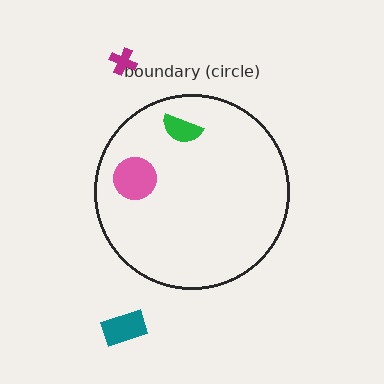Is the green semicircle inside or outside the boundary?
Inside.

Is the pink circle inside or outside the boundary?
Inside.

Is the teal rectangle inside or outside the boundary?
Outside.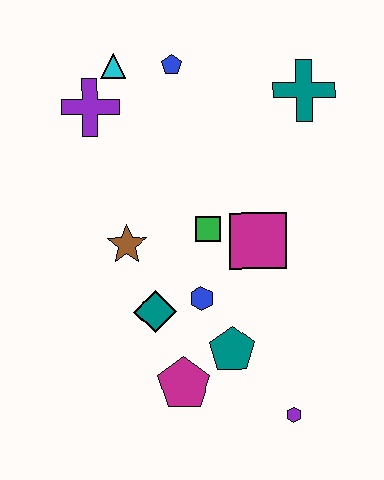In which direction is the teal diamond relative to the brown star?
The teal diamond is below the brown star.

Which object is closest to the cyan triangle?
The purple cross is closest to the cyan triangle.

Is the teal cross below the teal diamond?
No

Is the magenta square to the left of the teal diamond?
No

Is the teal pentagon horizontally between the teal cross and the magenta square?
No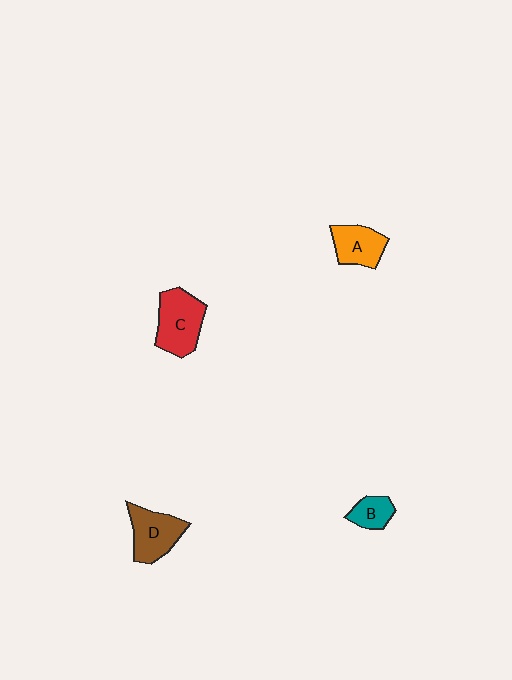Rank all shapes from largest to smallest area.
From largest to smallest: C (red), D (brown), A (orange), B (teal).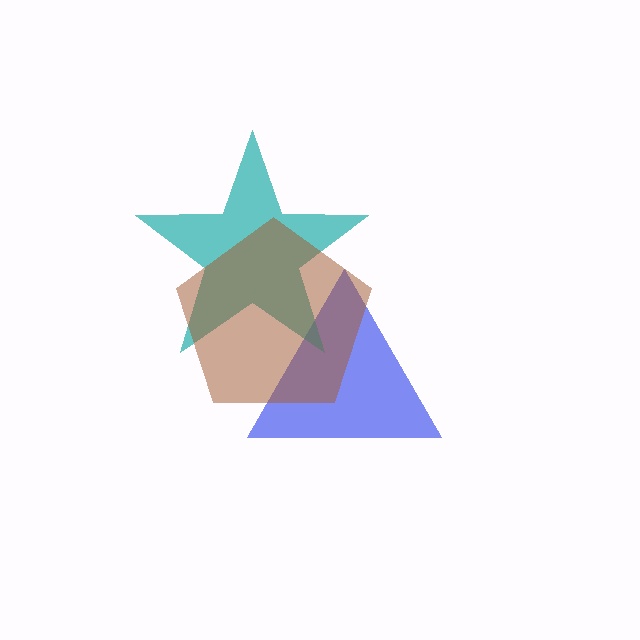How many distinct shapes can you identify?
There are 3 distinct shapes: a blue triangle, a teal star, a brown pentagon.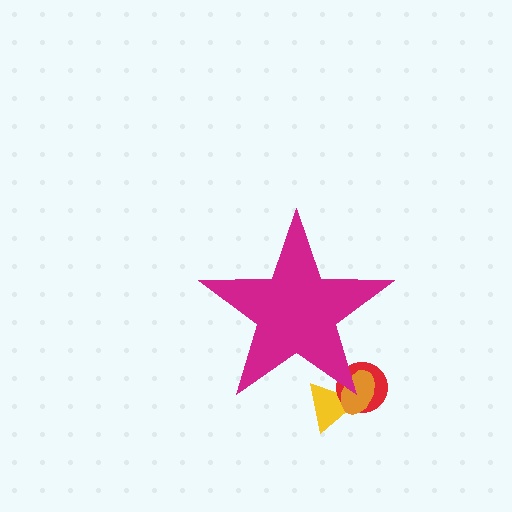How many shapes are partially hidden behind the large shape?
3 shapes are partially hidden.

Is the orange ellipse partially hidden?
Yes, the orange ellipse is partially hidden behind the magenta star.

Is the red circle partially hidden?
Yes, the red circle is partially hidden behind the magenta star.